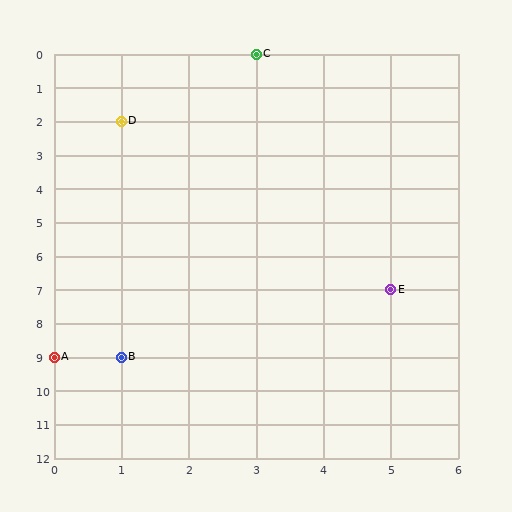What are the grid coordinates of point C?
Point C is at grid coordinates (3, 0).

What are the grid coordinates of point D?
Point D is at grid coordinates (1, 2).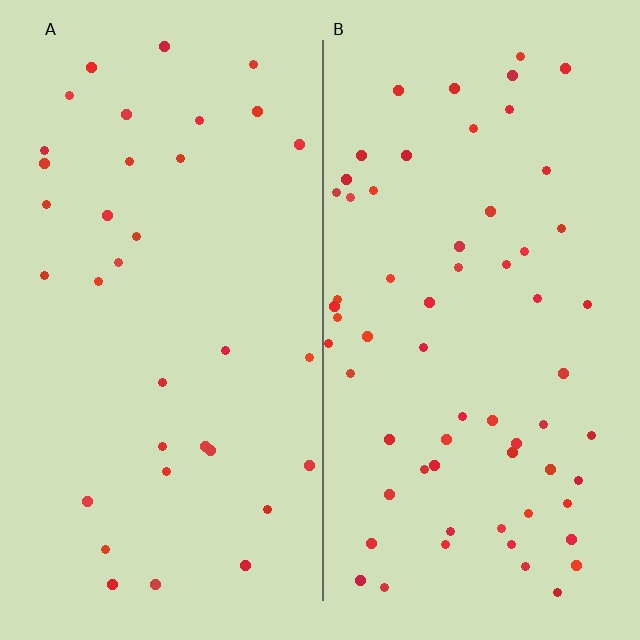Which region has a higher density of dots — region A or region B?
B (the right).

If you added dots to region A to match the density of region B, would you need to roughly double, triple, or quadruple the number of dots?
Approximately double.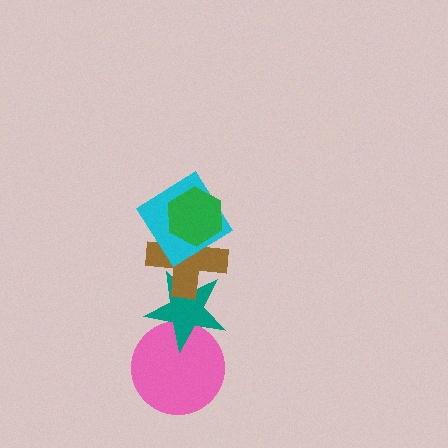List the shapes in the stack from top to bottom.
From top to bottom: the green hexagon, the cyan diamond, the brown cross, the teal star, the pink circle.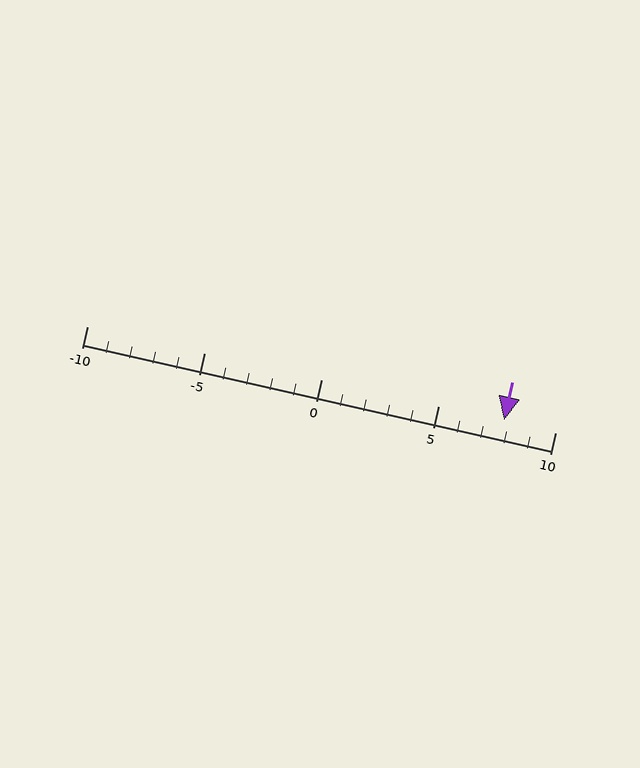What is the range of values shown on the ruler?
The ruler shows values from -10 to 10.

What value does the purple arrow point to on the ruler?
The purple arrow points to approximately 8.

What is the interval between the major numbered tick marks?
The major tick marks are spaced 5 units apart.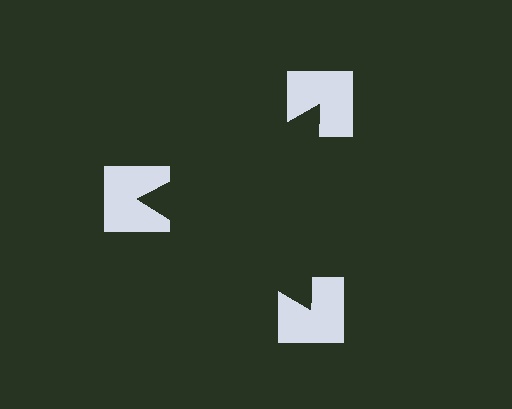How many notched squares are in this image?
There are 3 — one at each vertex of the illusory triangle.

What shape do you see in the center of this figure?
An illusory triangle — its edges are inferred from the aligned wedge cuts in the notched squares, not physically drawn.